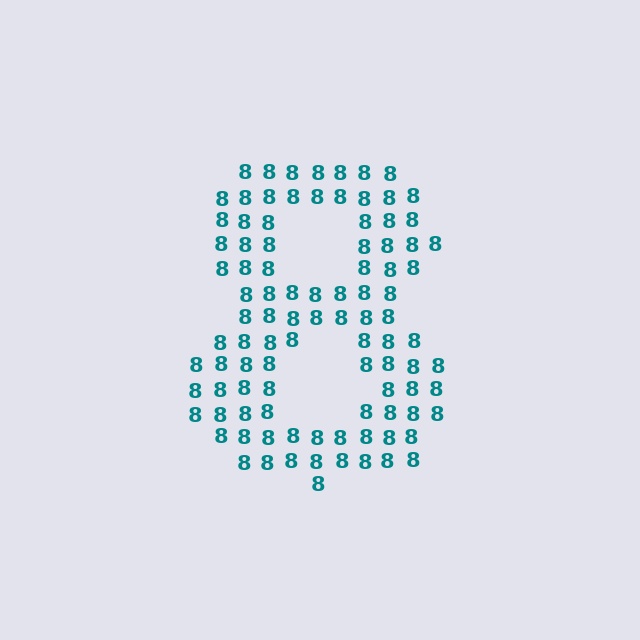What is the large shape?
The large shape is the digit 8.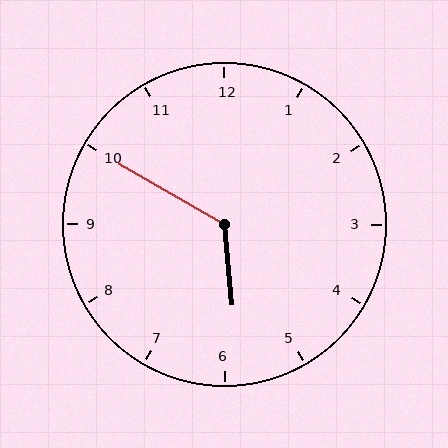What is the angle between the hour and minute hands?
Approximately 125 degrees.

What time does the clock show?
5:50.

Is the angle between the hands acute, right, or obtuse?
It is obtuse.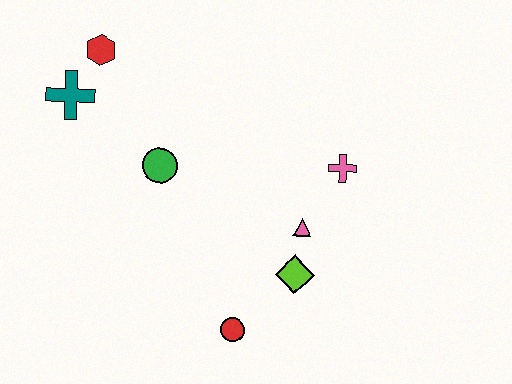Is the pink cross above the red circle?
Yes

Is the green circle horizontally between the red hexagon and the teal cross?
No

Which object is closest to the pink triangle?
The lime diamond is closest to the pink triangle.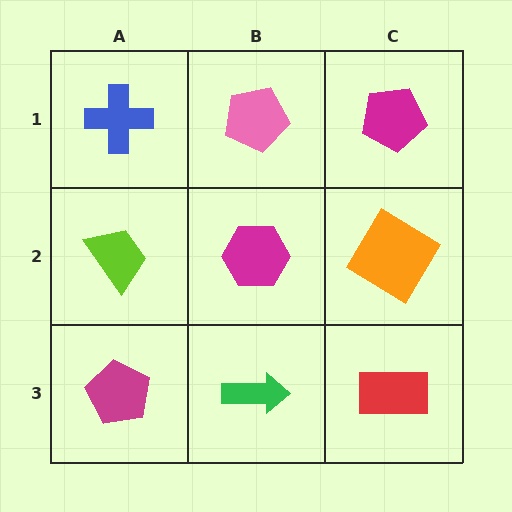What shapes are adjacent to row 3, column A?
A lime trapezoid (row 2, column A), a green arrow (row 3, column B).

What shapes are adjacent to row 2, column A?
A blue cross (row 1, column A), a magenta pentagon (row 3, column A), a magenta hexagon (row 2, column B).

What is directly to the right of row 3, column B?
A red rectangle.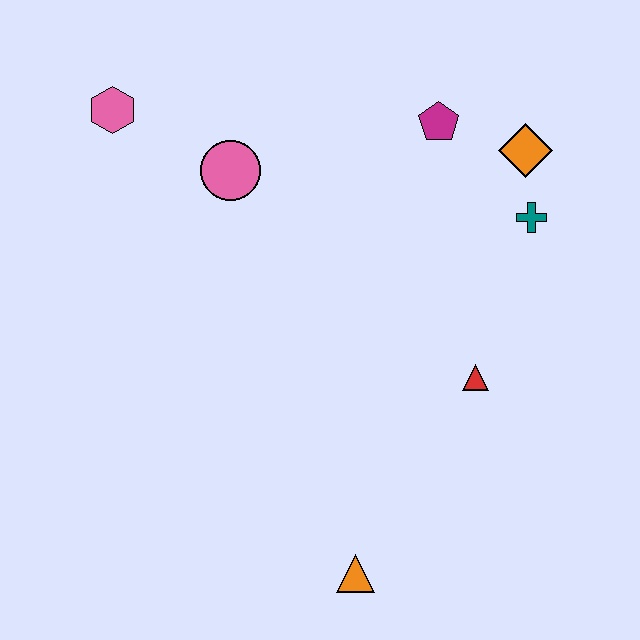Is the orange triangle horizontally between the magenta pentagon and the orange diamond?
No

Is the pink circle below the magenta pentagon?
Yes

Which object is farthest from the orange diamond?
The orange triangle is farthest from the orange diamond.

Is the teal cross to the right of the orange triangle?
Yes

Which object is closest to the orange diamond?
The teal cross is closest to the orange diamond.